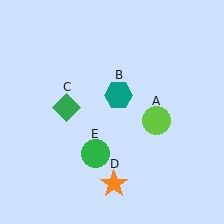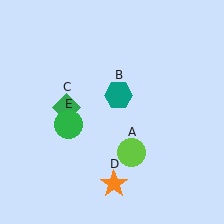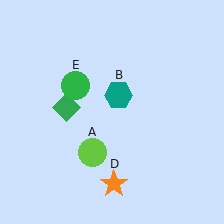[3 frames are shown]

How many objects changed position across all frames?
2 objects changed position: lime circle (object A), green circle (object E).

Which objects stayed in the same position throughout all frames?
Teal hexagon (object B) and green diamond (object C) and orange star (object D) remained stationary.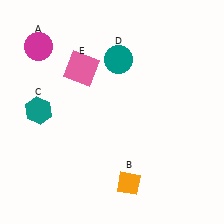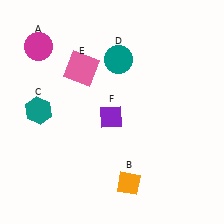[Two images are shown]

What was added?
A purple diamond (F) was added in Image 2.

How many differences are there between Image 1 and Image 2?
There is 1 difference between the two images.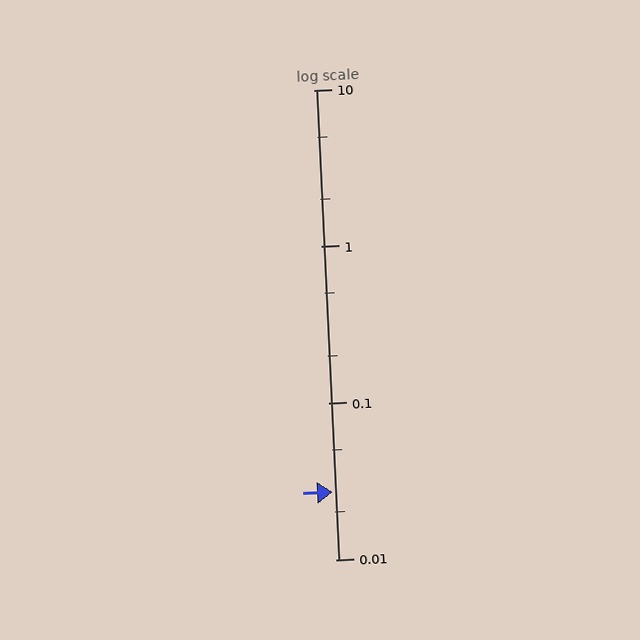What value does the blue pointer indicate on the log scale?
The pointer indicates approximately 0.027.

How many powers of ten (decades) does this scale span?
The scale spans 3 decades, from 0.01 to 10.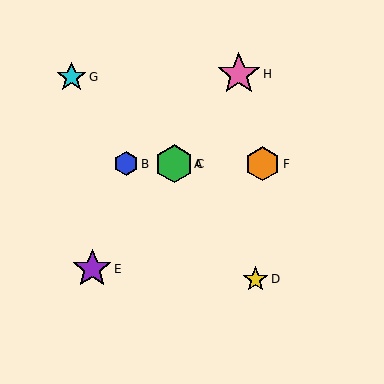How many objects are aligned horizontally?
4 objects (A, B, C, F) are aligned horizontally.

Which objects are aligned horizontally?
Objects A, B, C, F are aligned horizontally.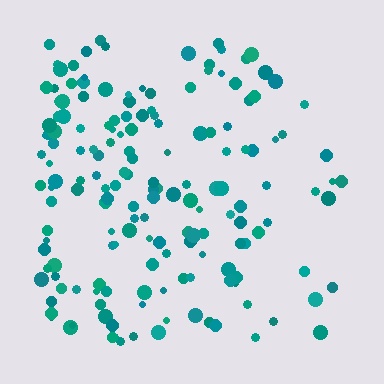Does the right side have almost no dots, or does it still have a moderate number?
Still a moderate number, just noticeably fewer than the left.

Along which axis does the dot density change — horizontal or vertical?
Horizontal.